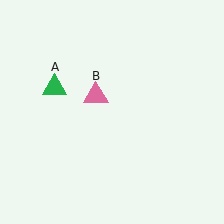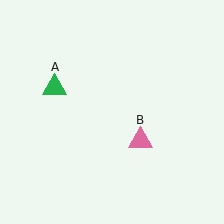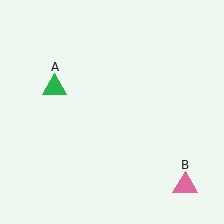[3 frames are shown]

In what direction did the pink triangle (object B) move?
The pink triangle (object B) moved down and to the right.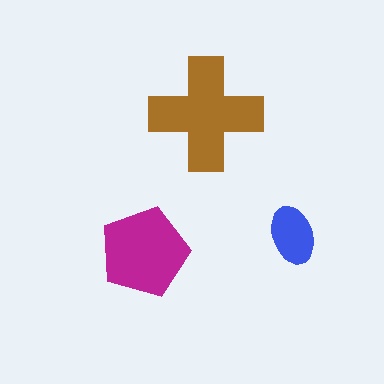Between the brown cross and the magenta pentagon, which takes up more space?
The brown cross.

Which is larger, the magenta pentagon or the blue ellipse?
The magenta pentagon.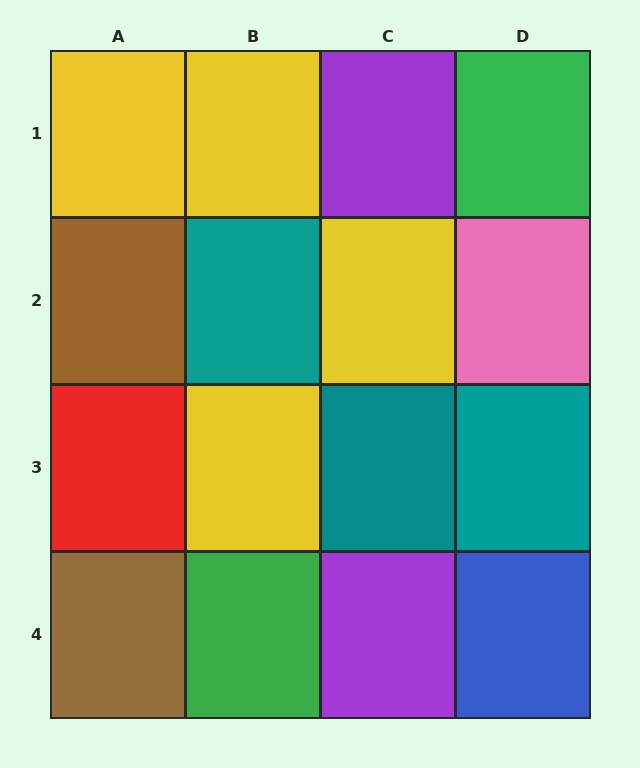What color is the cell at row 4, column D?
Blue.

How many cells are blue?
1 cell is blue.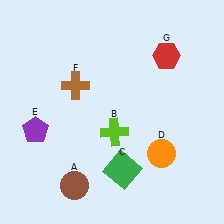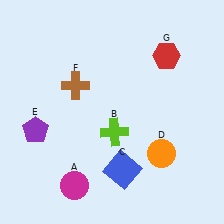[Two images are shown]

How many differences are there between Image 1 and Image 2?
There are 2 differences between the two images.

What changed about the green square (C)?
In Image 1, C is green. In Image 2, it changed to blue.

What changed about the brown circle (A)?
In Image 1, A is brown. In Image 2, it changed to magenta.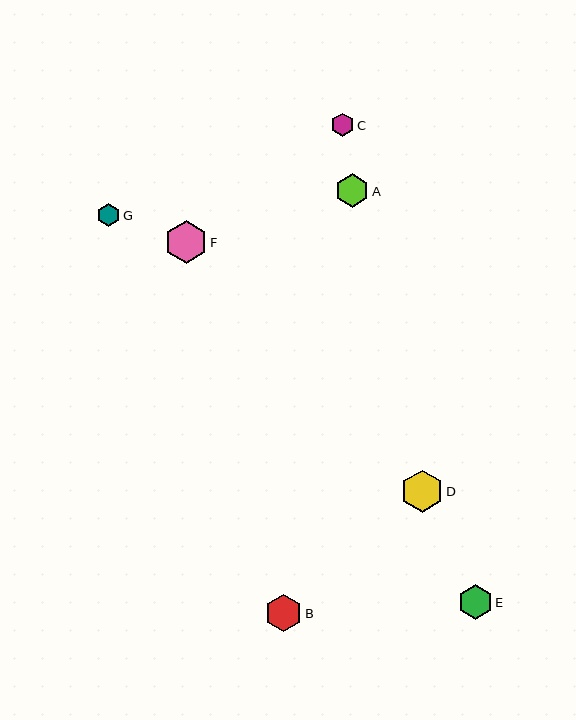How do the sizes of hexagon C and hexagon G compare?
Hexagon C and hexagon G are approximately the same size.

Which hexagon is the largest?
Hexagon F is the largest with a size of approximately 43 pixels.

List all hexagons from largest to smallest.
From largest to smallest: F, D, B, E, A, C, G.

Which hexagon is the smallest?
Hexagon G is the smallest with a size of approximately 22 pixels.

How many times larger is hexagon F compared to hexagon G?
Hexagon F is approximately 1.9 times the size of hexagon G.